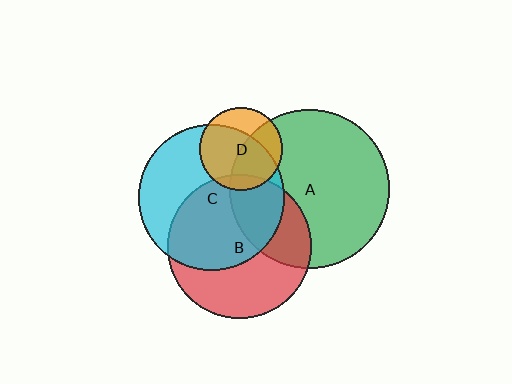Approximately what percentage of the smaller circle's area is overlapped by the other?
Approximately 10%.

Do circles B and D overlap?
Yes.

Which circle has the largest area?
Circle A (green).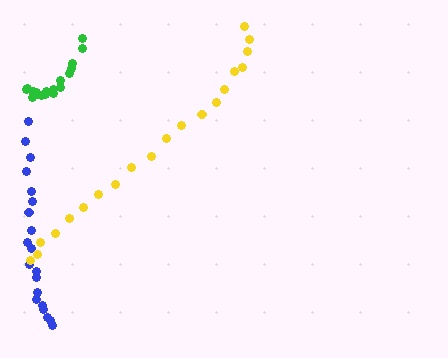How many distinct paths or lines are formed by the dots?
There are 3 distinct paths.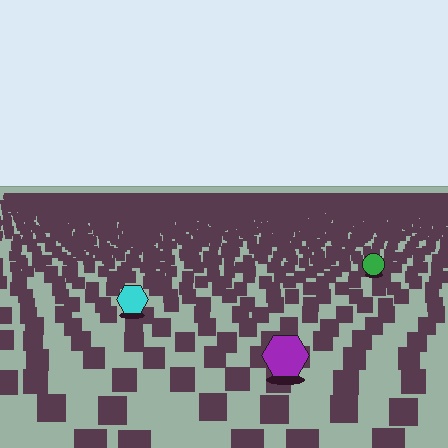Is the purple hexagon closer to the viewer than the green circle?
Yes. The purple hexagon is closer — you can tell from the texture gradient: the ground texture is coarser near it.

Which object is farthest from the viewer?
The green circle is farthest from the viewer. It appears smaller and the ground texture around it is denser.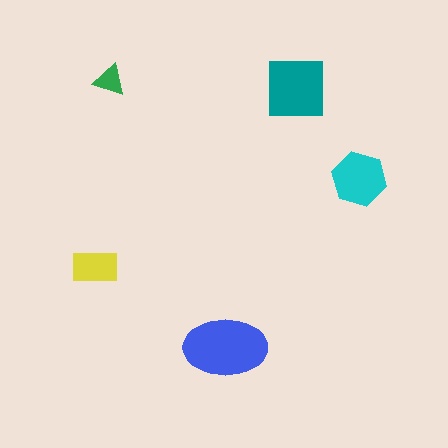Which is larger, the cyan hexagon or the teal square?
The teal square.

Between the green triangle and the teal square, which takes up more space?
The teal square.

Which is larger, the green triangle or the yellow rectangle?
The yellow rectangle.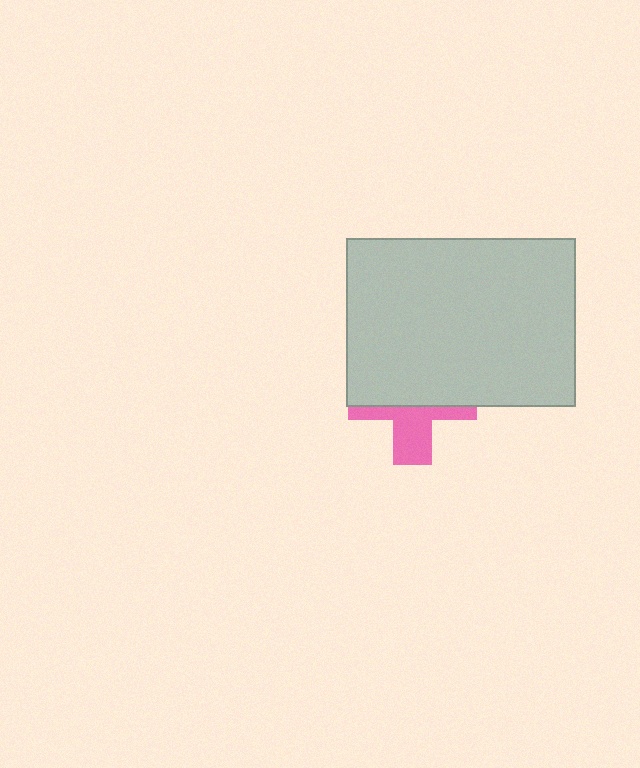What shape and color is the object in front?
The object in front is a light gray rectangle.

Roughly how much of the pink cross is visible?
A small part of it is visible (roughly 38%).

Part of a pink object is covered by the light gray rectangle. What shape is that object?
It is a cross.